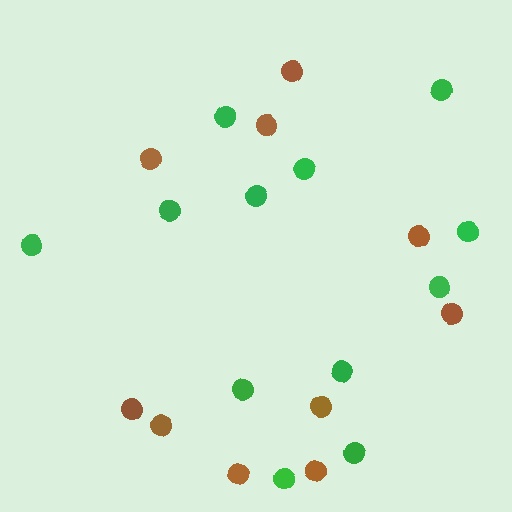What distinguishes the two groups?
There are 2 groups: one group of brown circles (10) and one group of green circles (12).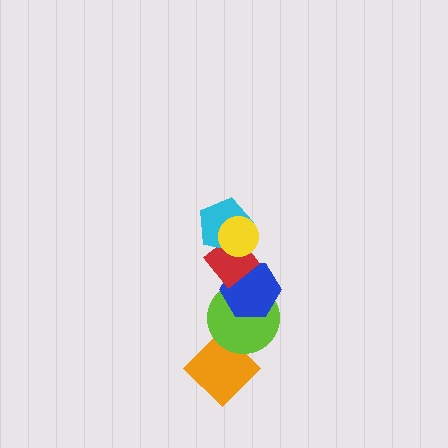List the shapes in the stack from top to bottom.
From top to bottom: the yellow circle, the cyan pentagon, the red diamond, the blue hexagon, the lime circle, the orange diamond.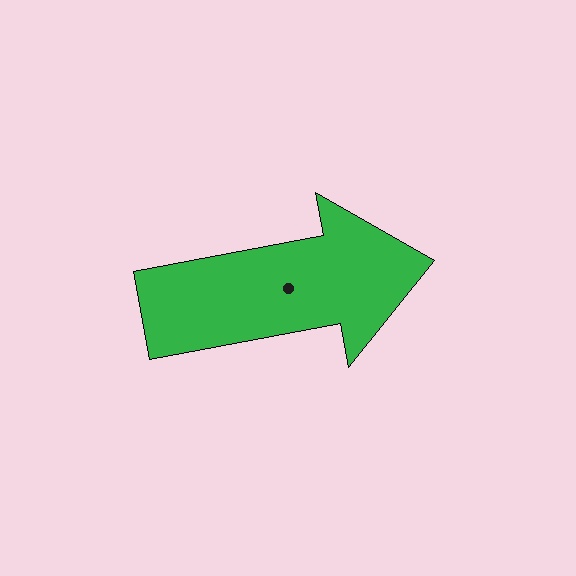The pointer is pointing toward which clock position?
Roughly 3 o'clock.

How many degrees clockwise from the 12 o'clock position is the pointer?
Approximately 79 degrees.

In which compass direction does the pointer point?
East.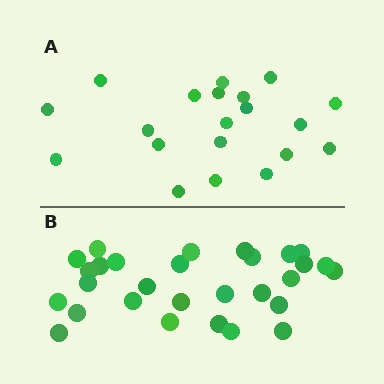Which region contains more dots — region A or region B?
Region B (the bottom region) has more dots.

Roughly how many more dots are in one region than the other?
Region B has roughly 8 or so more dots than region A.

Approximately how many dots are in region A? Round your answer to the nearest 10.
About 20 dots.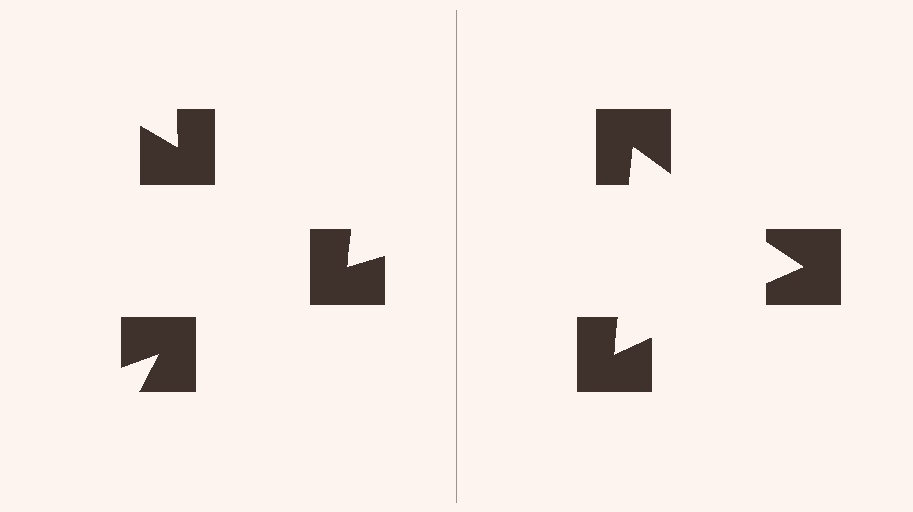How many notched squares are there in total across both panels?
6 — 3 on each side.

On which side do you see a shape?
An illusory triangle appears on the right side. On the left side the wedge cuts are rotated, so no coherent shape forms.